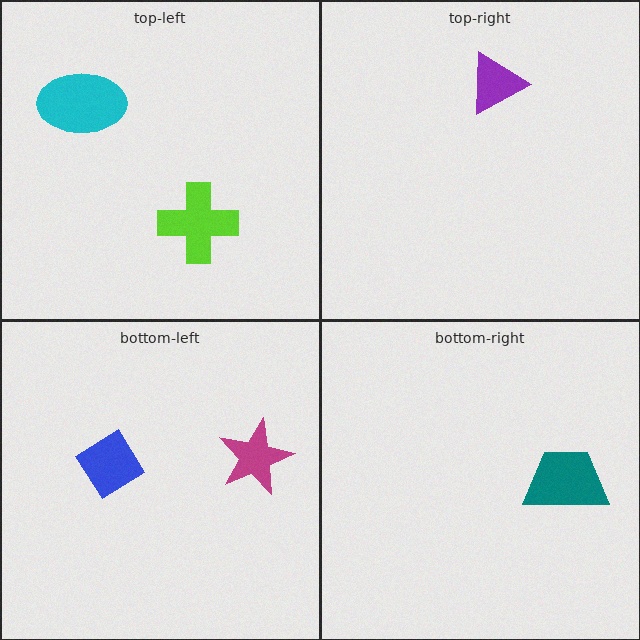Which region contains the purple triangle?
The top-right region.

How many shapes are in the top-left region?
2.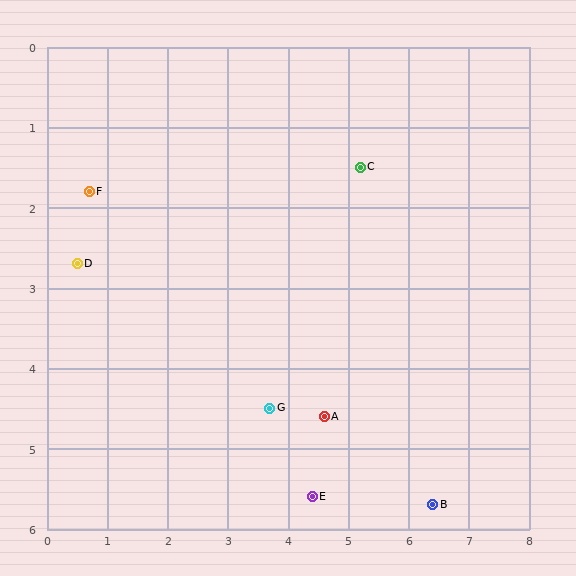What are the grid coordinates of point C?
Point C is at approximately (5.2, 1.5).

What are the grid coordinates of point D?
Point D is at approximately (0.5, 2.7).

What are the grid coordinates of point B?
Point B is at approximately (6.4, 5.7).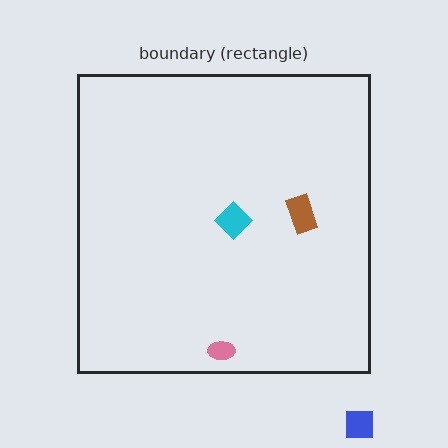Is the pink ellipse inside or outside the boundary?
Inside.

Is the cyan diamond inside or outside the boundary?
Inside.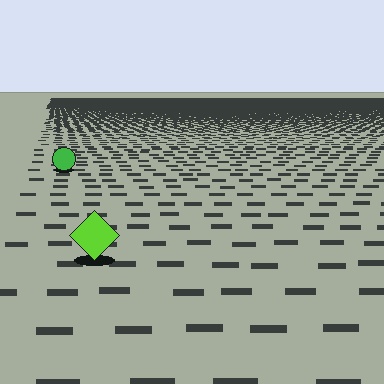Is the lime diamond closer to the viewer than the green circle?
Yes. The lime diamond is closer — you can tell from the texture gradient: the ground texture is coarser near it.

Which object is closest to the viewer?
The lime diamond is closest. The texture marks near it are larger and more spread out.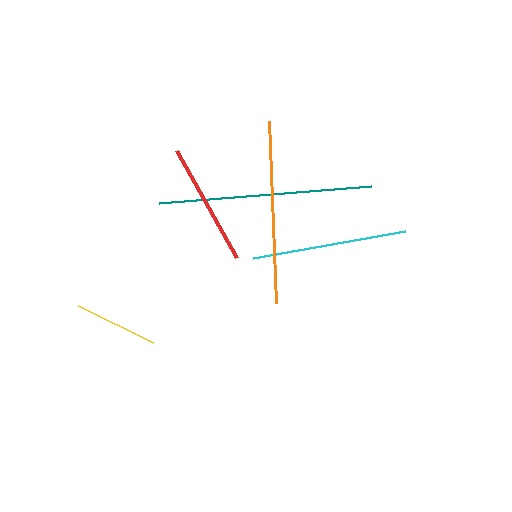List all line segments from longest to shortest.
From longest to shortest: teal, orange, cyan, red, yellow.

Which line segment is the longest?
The teal line is the longest at approximately 213 pixels.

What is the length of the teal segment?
The teal segment is approximately 213 pixels long.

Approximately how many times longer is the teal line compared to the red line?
The teal line is approximately 1.7 times the length of the red line.